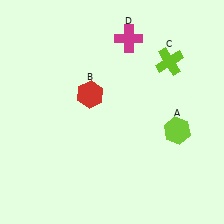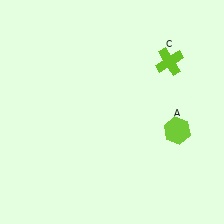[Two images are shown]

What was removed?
The magenta cross (D), the red hexagon (B) were removed in Image 2.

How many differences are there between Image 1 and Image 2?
There are 2 differences between the two images.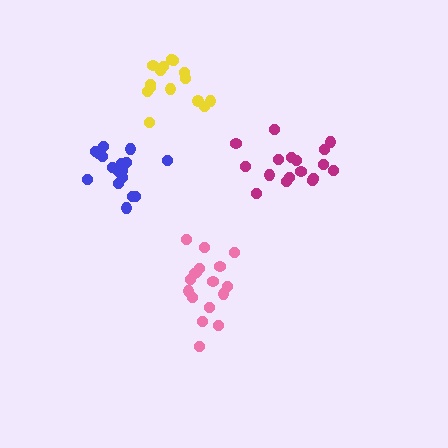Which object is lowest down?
The pink cluster is bottommost.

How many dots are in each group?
Group 1: 17 dots, Group 2: 17 dots, Group 3: 15 dots, Group 4: 17 dots (66 total).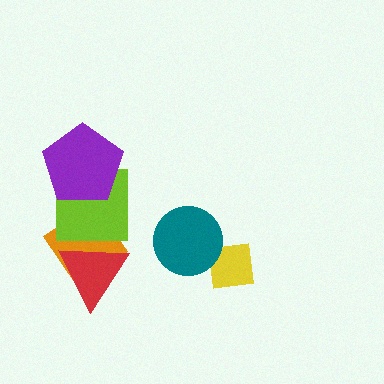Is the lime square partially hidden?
Yes, it is partially covered by another shape.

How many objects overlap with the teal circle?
1 object overlaps with the teal circle.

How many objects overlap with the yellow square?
1 object overlaps with the yellow square.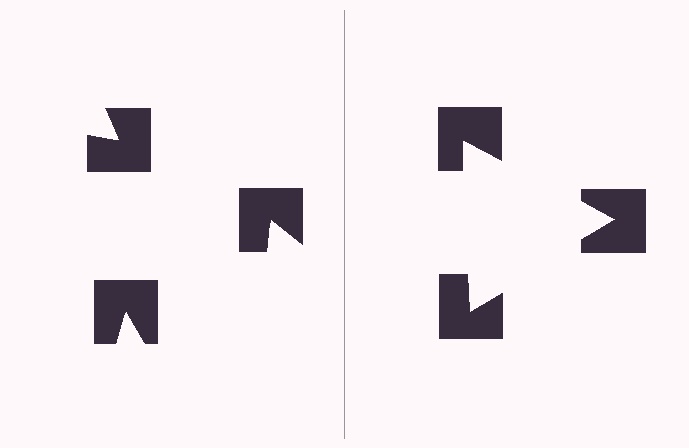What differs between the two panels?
The notched squares are positioned identically on both sides; only the wedge orientations differ. On the right they align to a triangle; on the left they are misaligned.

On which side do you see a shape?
An illusory triangle appears on the right side. On the left side the wedge cuts are rotated, so no coherent shape forms.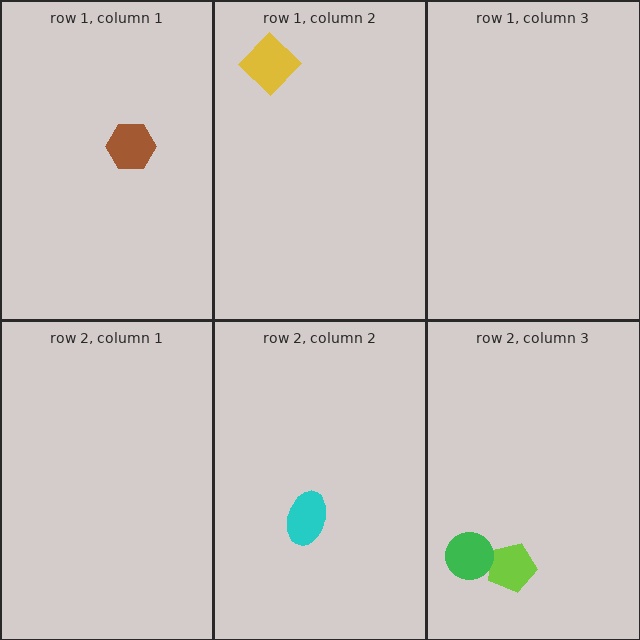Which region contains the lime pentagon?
The row 2, column 3 region.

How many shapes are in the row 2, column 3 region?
2.